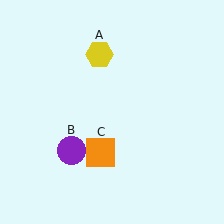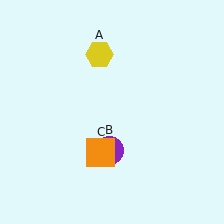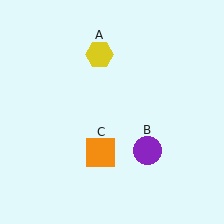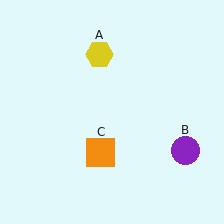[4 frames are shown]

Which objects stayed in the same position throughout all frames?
Yellow hexagon (object A) and orange square (object C) remained stationary.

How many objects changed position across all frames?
1 object changed position: purple circle (object B).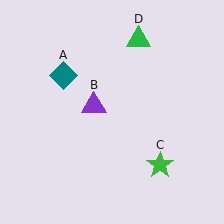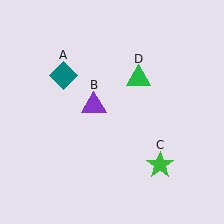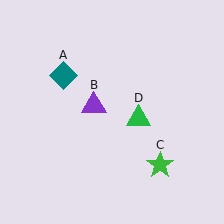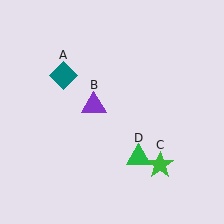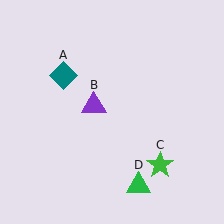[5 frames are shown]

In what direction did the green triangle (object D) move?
The green triangle (object D) moved down.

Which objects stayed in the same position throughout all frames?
Teal diamond (object A) and purple triangle (object B) and green star (object C) remained stationary.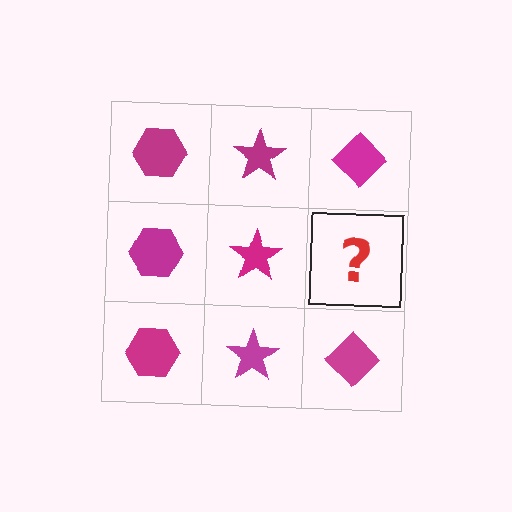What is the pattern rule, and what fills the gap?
The rule is that each column has a consistent shape. The gap should be filled with a magenta diamond.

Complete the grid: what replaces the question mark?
The question mark should be replaced with a magenta diamond.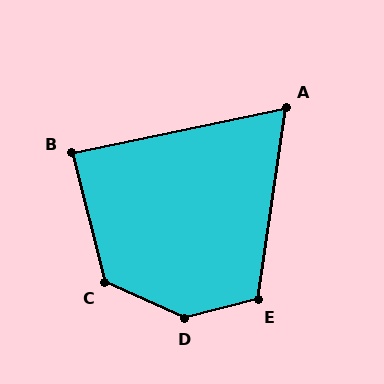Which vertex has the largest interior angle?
D, at approximately 142 degrees.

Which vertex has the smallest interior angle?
A, at approximately 70 degrees.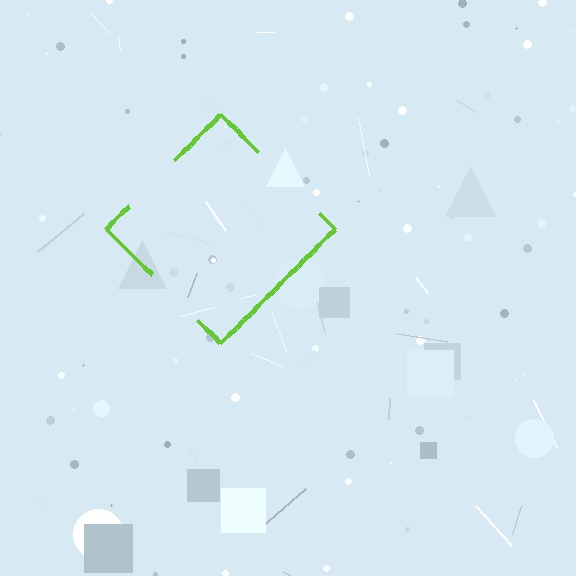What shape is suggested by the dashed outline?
The dashed outline suggests a diamond.